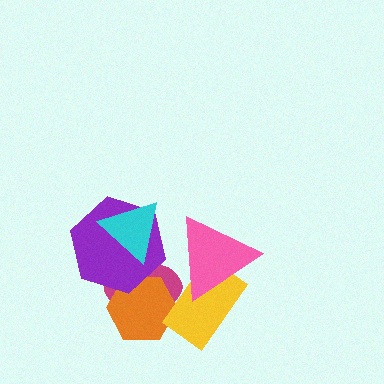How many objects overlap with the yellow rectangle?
3 objects overlap with the yellow rectangle.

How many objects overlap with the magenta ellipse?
5 objects overlap with the magenta ellipse.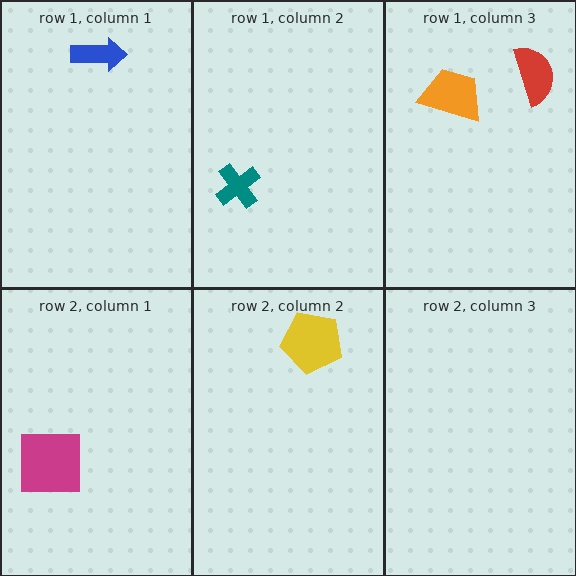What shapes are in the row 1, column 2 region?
The teal cross.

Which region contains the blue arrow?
The row 1, column 1 region.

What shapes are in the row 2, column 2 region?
The yellow pentagon.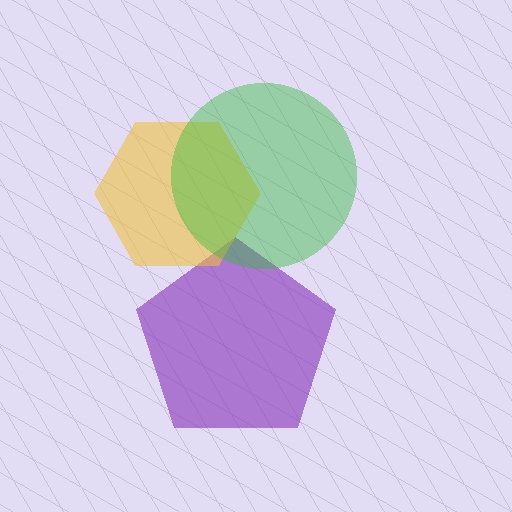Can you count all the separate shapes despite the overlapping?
Yes, there are 3 separate shapes.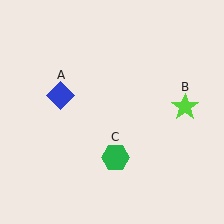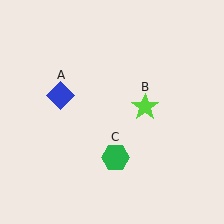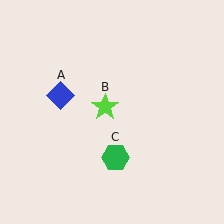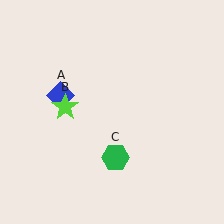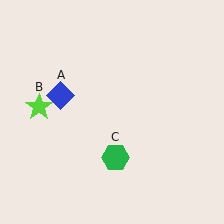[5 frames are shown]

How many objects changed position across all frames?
1 object changed position: lime star (object B).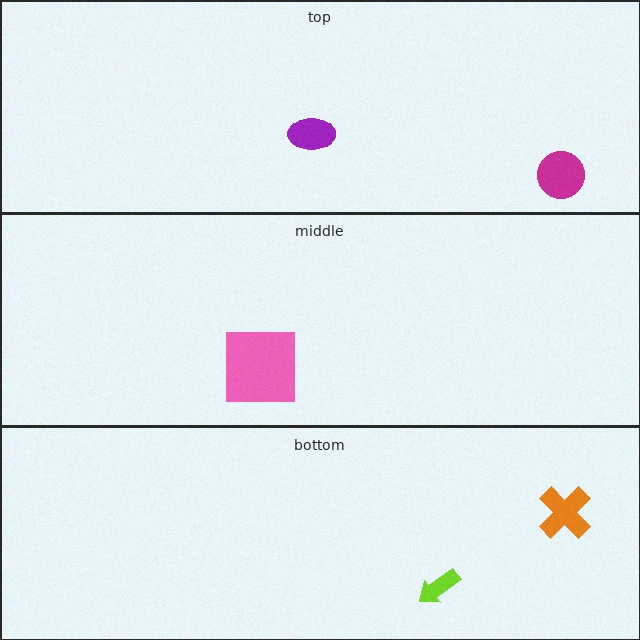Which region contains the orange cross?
The bottom region.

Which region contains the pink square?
The middle region.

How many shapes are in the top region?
2.